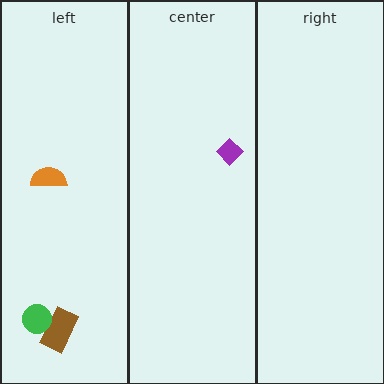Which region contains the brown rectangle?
The left region.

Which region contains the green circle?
The left region.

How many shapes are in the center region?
1.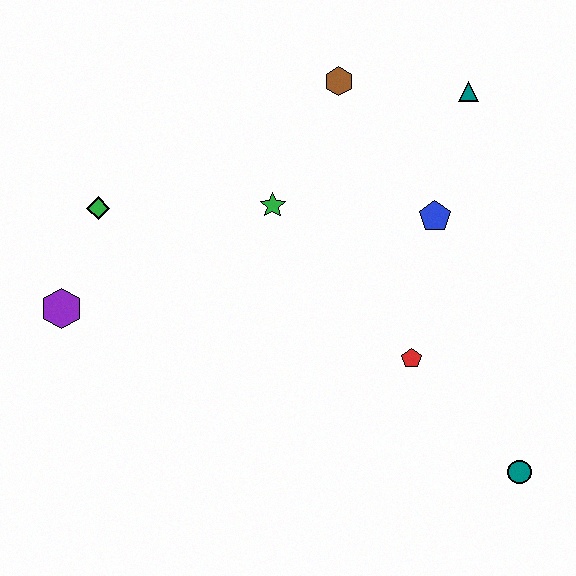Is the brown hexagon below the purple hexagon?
No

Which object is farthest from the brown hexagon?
The teal circle is farthest from the brown hexagon.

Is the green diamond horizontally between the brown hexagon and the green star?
No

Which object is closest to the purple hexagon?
The green diamond is closest to the purple hexagon.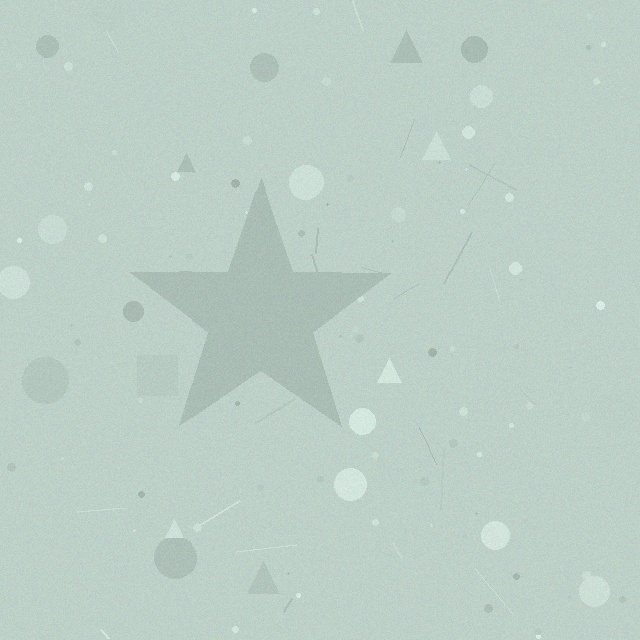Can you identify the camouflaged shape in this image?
The camouflaged shape is a star.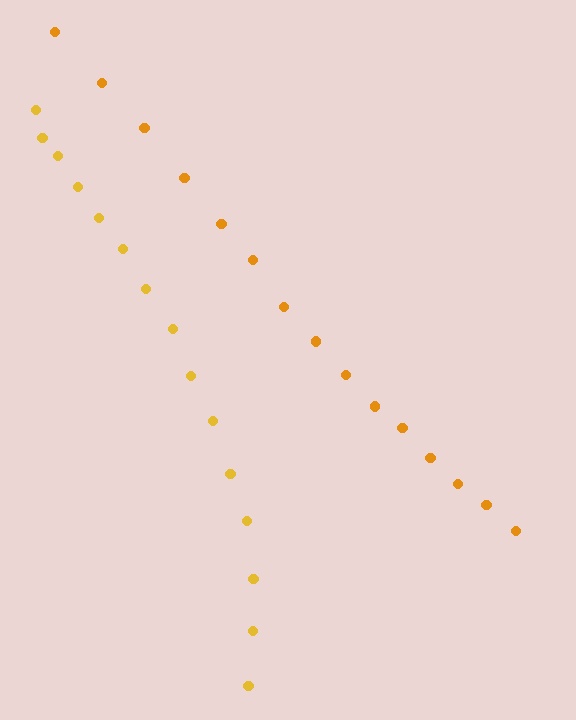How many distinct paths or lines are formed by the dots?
There are 2 distinct paths.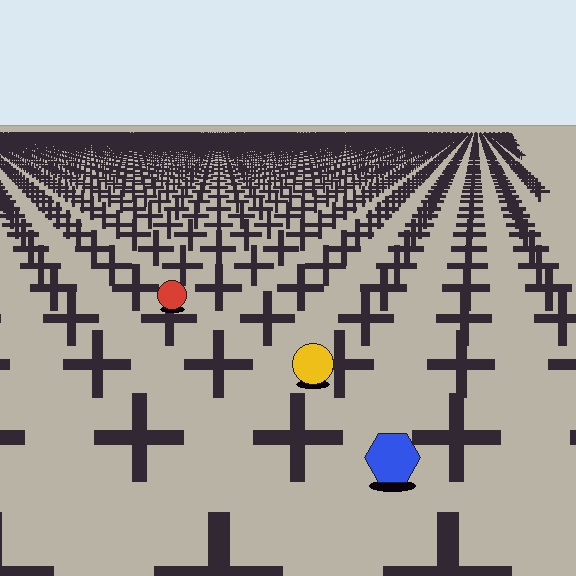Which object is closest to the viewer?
The blue hexagon is closest. The texture marks near it are larger and more spread out.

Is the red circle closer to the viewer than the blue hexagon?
No. The blue hexagon is closer — you can tell from the texture gradient: the ground texture is coarser near it.